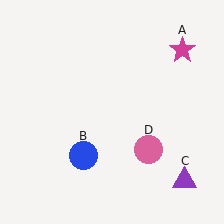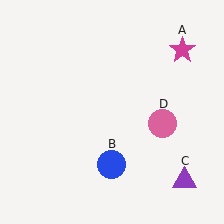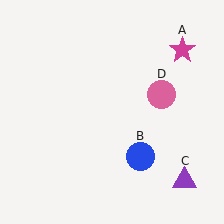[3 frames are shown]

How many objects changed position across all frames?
2 objects changed position: blue circle (object B), pink circle (object D).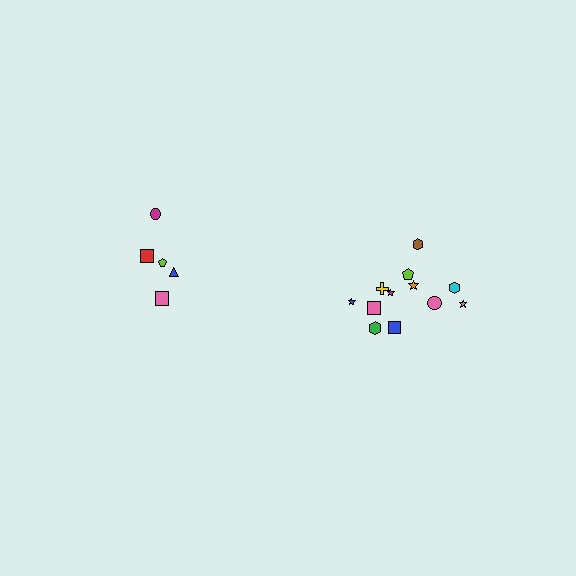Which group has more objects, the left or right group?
The right group.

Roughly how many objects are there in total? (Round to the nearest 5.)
Roughly 15 objects in total.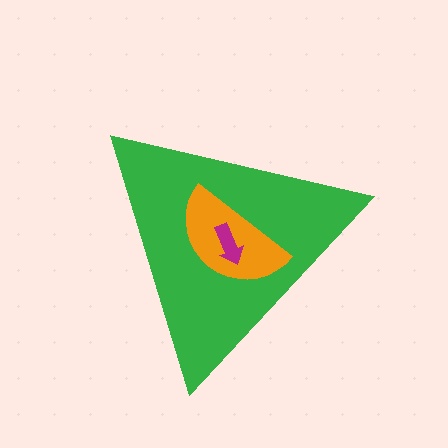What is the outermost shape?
The green triangle.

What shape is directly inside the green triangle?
The orange semicircle.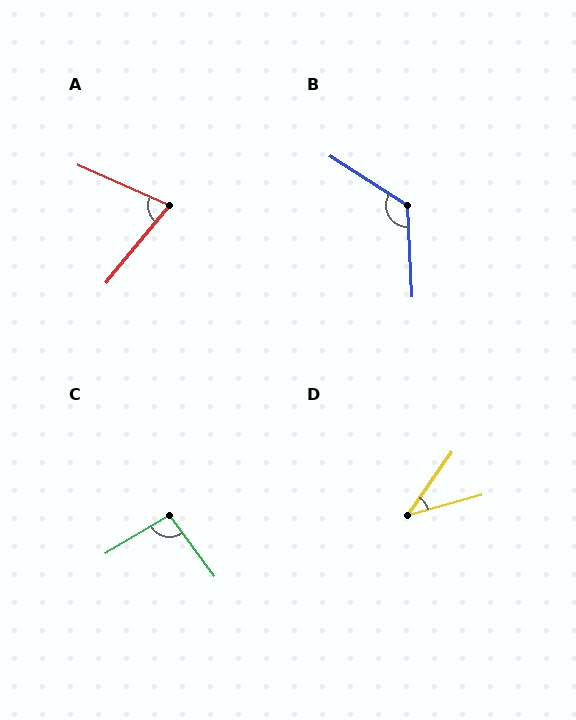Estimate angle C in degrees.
Approximately 96 degrees.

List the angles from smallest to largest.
D (39°), A (74°), C (96°), B (126°).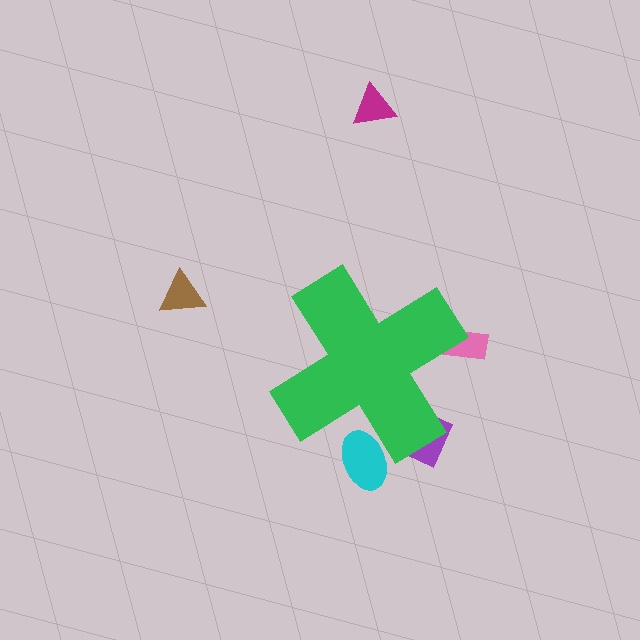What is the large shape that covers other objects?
A green cross.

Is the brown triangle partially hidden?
No, the brown triangle is fully visible.